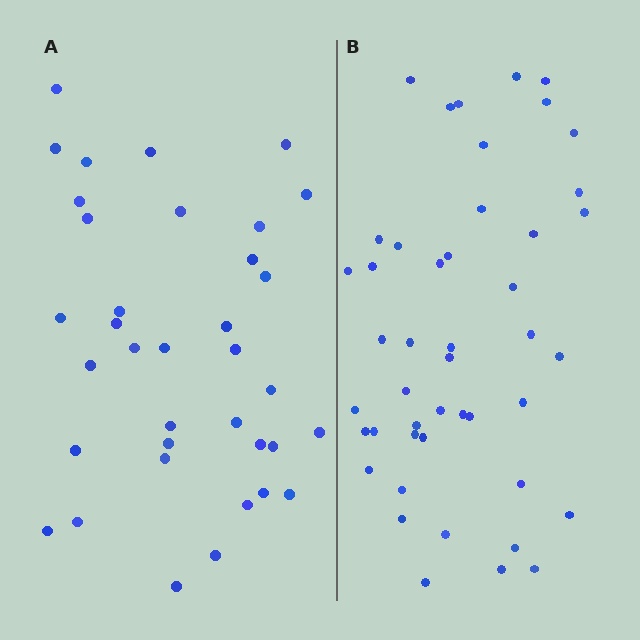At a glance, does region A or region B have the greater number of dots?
Region B (the right region) has more dots.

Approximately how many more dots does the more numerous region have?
Region B has roughly 10 or so more dots than region A.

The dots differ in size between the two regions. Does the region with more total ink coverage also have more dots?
No. Region A has more total ink coverage because its dots are larger, but region B actually contains more individual dots. Total area can be misleading — the number of items is what matters here.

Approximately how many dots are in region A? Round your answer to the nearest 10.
About 40 dots. (The exact count is 36, which rounds to 40.)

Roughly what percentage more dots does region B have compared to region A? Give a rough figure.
About 30% more.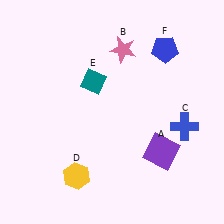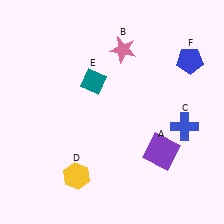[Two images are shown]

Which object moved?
The blue pentagon (F) moved right.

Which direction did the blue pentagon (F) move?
The blue pentagon (F) moved right.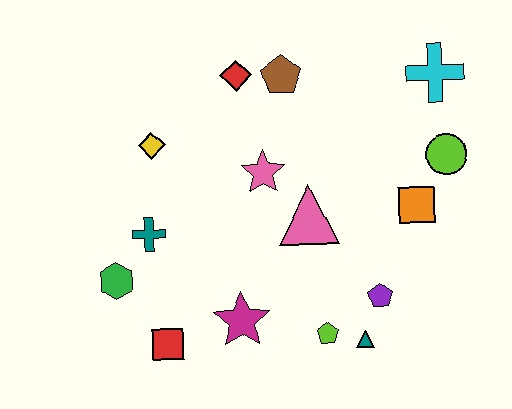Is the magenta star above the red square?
Yes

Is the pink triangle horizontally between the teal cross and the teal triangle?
Yes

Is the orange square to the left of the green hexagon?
No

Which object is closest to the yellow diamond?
The teal cross is closest to the yellow diamond.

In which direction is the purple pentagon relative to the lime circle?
The purple pentagon is below the lime circle.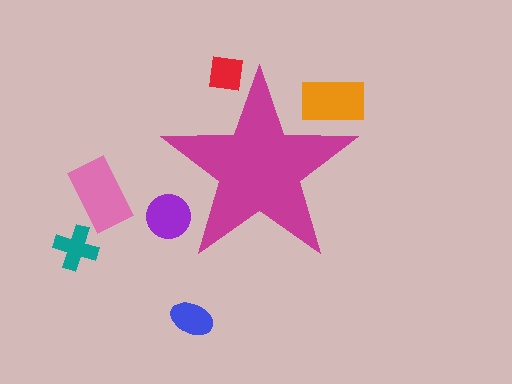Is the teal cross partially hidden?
No, the teal cross is fully visible.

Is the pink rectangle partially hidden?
No, the pink rectangle is fully visible.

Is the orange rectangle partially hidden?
Yes, the orange rectangle is partially hidden behind the magenta star.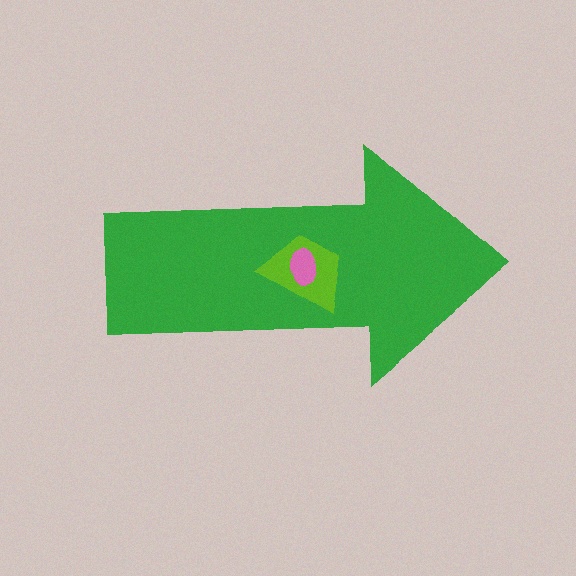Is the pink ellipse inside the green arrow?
Yes.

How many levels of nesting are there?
3.